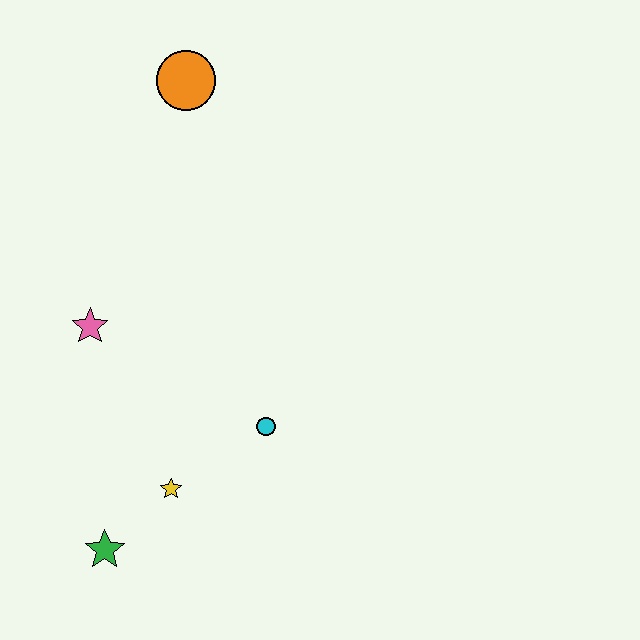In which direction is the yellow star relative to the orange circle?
The yellow star is below the orange circle.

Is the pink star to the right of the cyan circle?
No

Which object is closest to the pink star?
The yellow star is closest to the pink star.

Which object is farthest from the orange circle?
The green star is farthest from the orange circle.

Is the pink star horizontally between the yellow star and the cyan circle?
No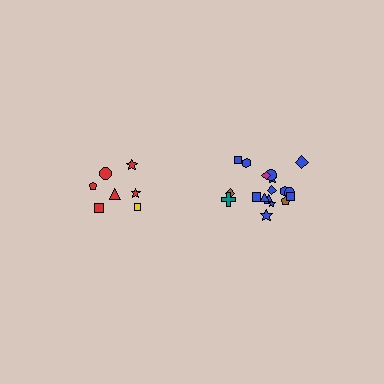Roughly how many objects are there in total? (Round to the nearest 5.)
Roughly 25 objects in total.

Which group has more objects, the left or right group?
The right group.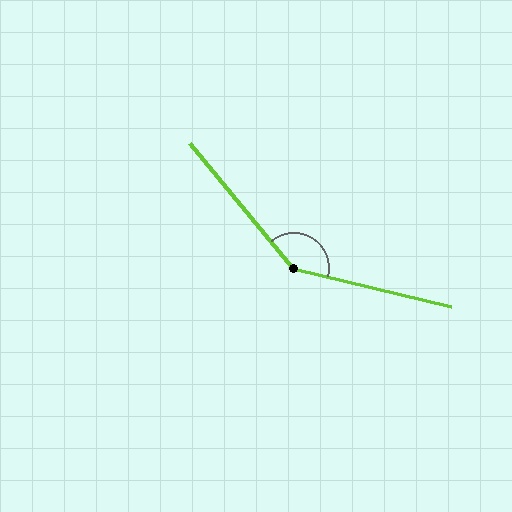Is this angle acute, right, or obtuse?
It is obtuse.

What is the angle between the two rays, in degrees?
Approximately 143 degrees.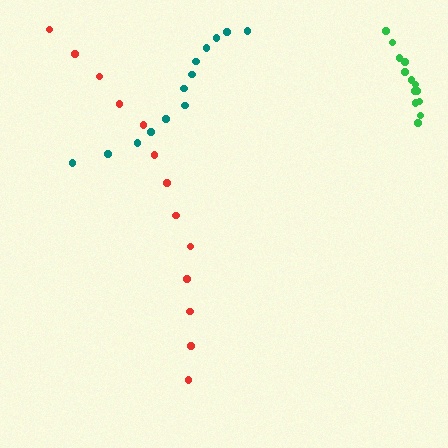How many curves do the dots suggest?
There are 3 distinct paths.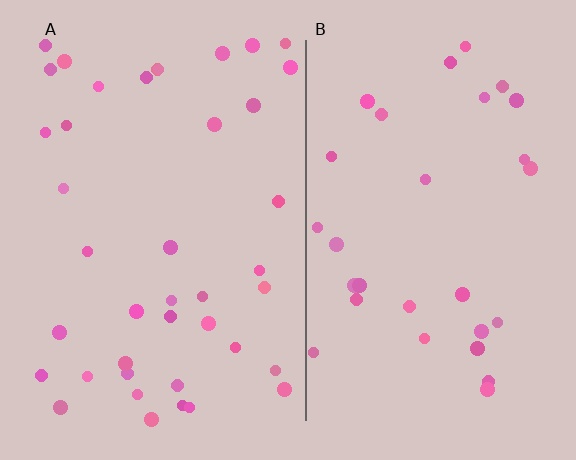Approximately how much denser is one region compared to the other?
Approximately 1.4× — region A over region B.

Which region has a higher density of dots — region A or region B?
A (the left).